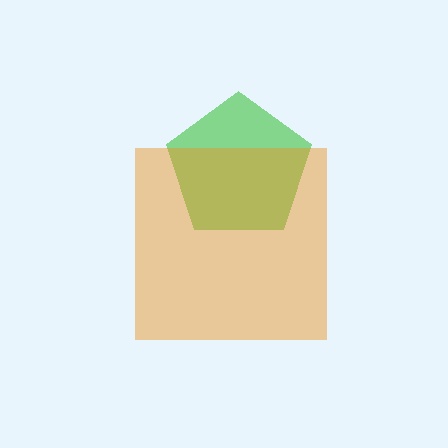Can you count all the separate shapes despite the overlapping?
Yes, there are 2 separate shapes.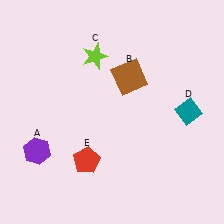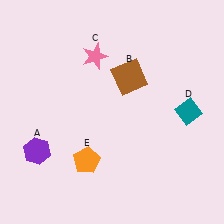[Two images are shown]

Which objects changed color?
C changed from lime to pink. E changed from red to orange.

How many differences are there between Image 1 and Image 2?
There are 2 differences between the two images.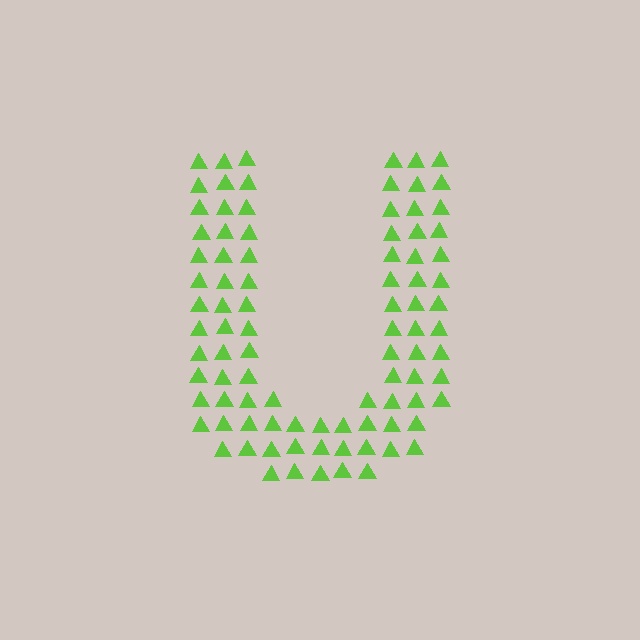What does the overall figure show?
The overall figure shows the letter U.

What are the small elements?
The small elements are triangles.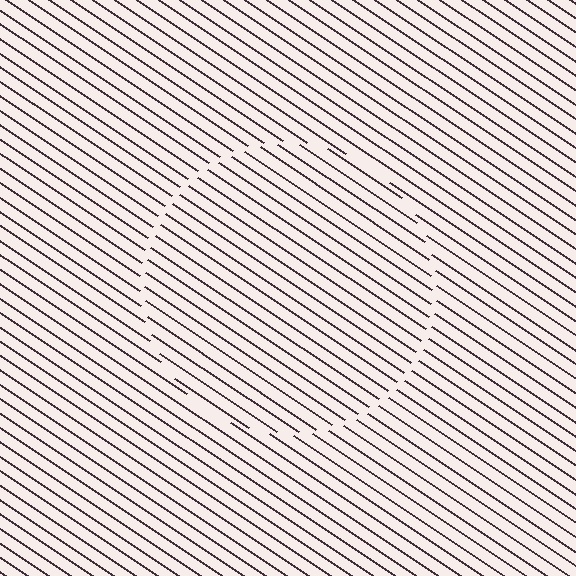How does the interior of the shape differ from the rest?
The interior of the shape contains the same grating, shifted by half a period — the contour is defined by the phase discontinuity where line-ends from the inner and outer gratings abut.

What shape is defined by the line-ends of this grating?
An illusory circle. The interior of the shape contains the same grating, shifted by half a period — the contour is defined by the phase discontinuity where line-ends from the inner and outer gratings abut.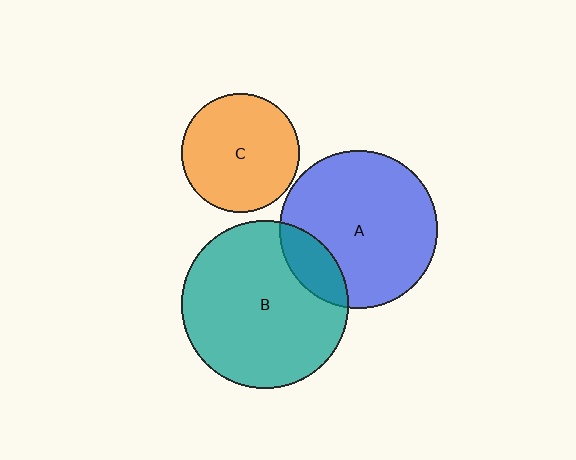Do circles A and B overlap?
Yes.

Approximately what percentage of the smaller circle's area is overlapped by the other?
Approximately 15%.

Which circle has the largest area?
Circle B (teal).